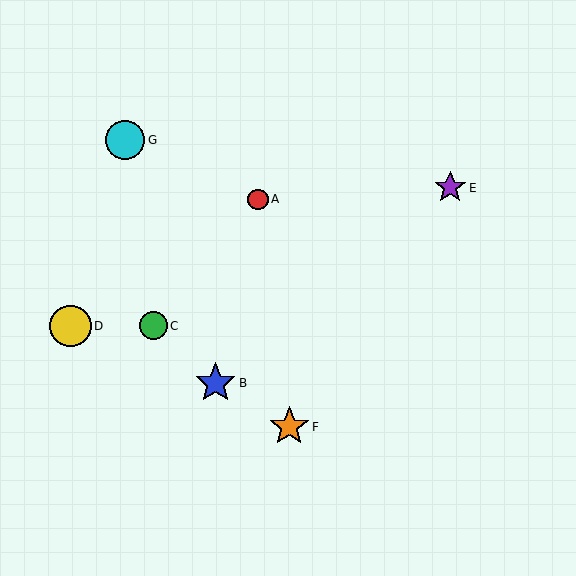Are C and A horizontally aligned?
No, C is at y≈326 and A is at y≈199.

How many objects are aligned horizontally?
2 objects (C, D) are aligned horizontally.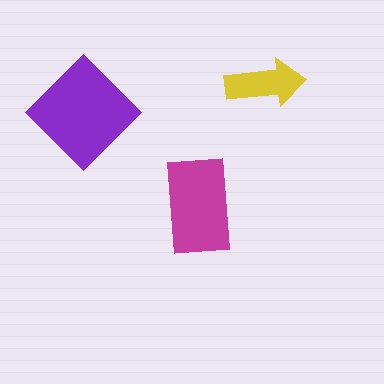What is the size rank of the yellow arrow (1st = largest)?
3rd.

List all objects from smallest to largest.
The yellow arrow, the magenta rectangle, the purple diamond.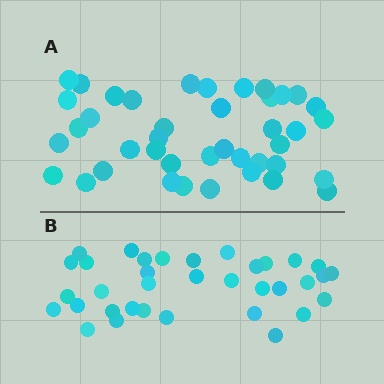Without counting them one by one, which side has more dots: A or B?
Region A (the top region) has more dots.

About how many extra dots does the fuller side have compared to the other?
Region A has about 6 more dots than region B.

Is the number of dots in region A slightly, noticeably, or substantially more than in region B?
Region A has only slightly more — the two regions are fairly close. The ratio is roughly 1.2 to 1.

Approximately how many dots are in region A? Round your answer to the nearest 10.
About 40 dots. (The exact count is 41, which rounds to 40.)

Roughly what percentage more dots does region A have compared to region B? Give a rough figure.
About 15% more.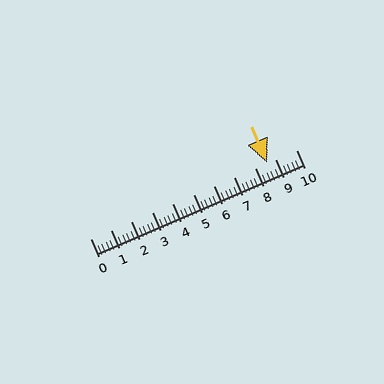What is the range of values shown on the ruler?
The ruler shows values from 0 to 10.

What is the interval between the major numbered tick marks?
The major tick marks are spaced 1 units apart.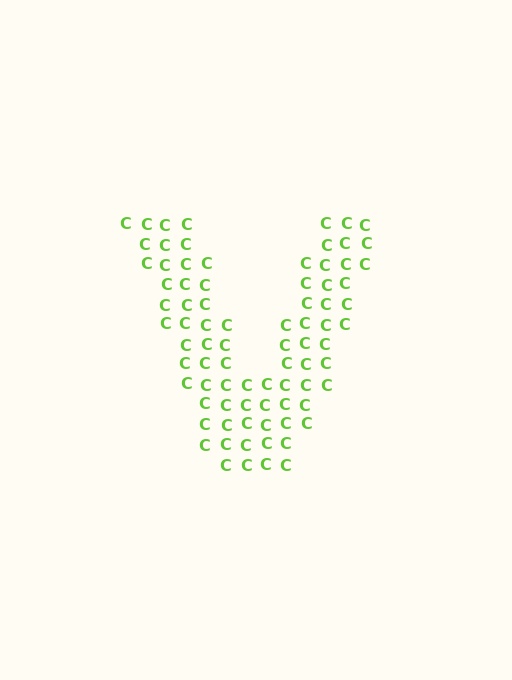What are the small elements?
The small elements are letter C's.